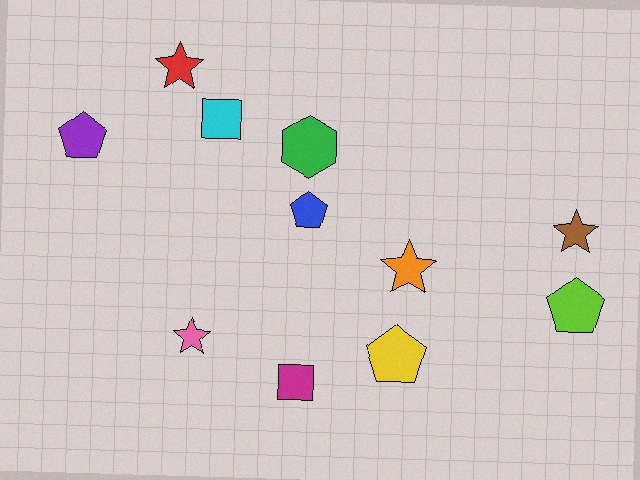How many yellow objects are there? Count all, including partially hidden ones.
There is 1 yellow object.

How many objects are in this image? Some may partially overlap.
There are 11 objects.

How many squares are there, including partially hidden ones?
There are 2 squares.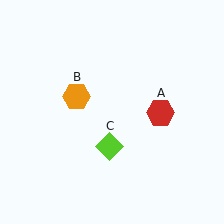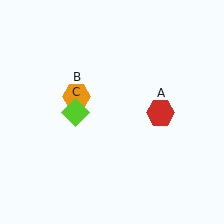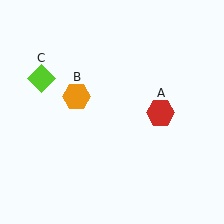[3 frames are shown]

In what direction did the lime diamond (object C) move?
The lime diamond (object C) moved up and to the left.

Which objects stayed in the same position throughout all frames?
Red hexagon (object A) and orange hexagon (object B) remained stationary.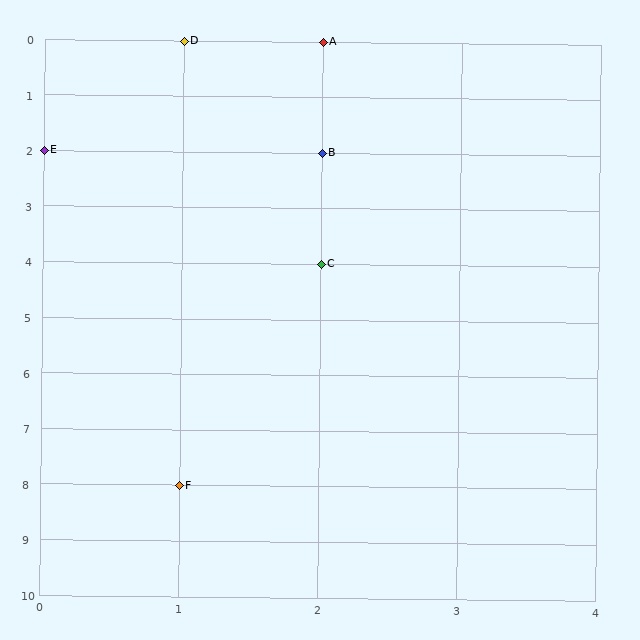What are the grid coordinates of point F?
Point F is at grid coordinates (1, 8).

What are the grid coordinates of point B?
Point B is at grid coordinates (2, 2).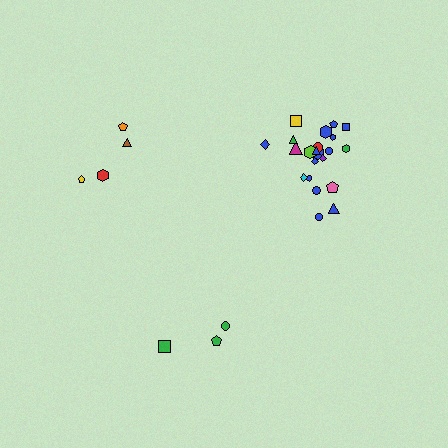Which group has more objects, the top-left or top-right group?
The top-right group.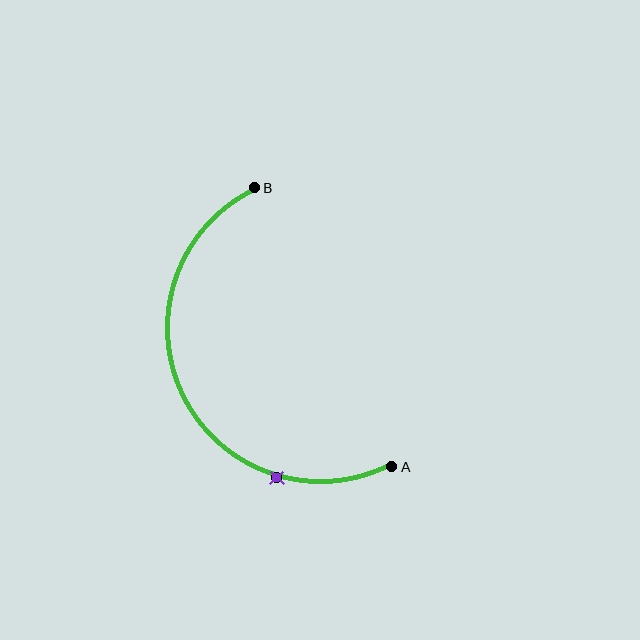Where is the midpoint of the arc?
The arc midpoint is the point on the curve farthest from the straight line joining A and B. It sits to the left of that line.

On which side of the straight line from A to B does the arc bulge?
The arc bulges to the left of the straight line connecting A and B.